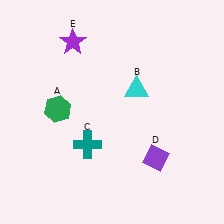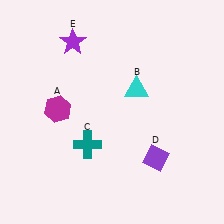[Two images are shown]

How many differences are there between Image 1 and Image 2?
There is 1 difference between the two images.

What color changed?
The hexagon (A) changed from green in Image 1 to magenta in Image 2.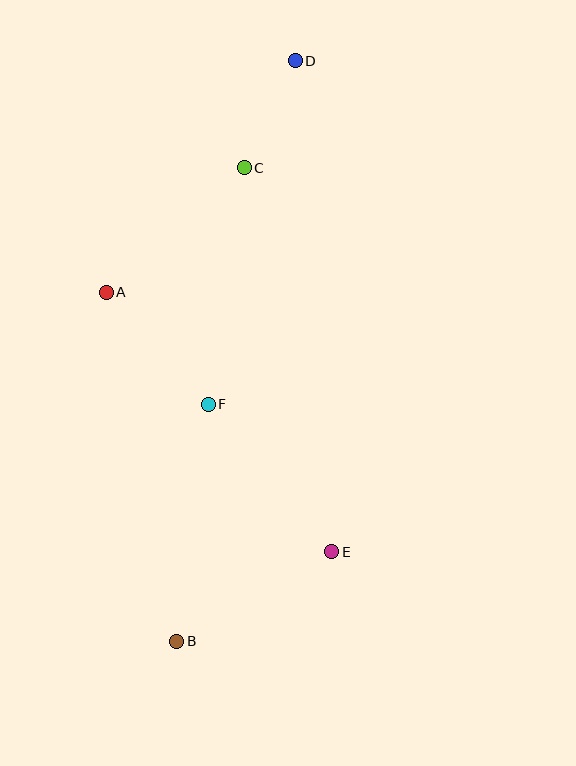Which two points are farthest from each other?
Points B and D are farthest from each other.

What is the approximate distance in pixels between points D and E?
The distance between D and E is approximately 492 pixels.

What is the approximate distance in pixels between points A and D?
The distance between A and D is approximately 299 pixels.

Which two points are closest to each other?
Points C and D are closest to each other.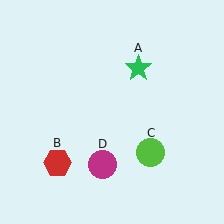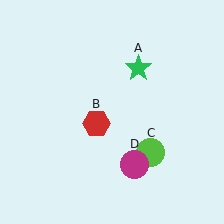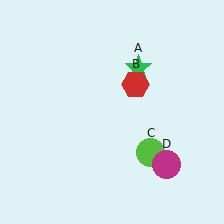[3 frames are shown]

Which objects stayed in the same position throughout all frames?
Green star (object A) and lime circle (object C) remained stationary.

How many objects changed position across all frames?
2 objects changed position: red hexagon (object B), magenta circle (object D).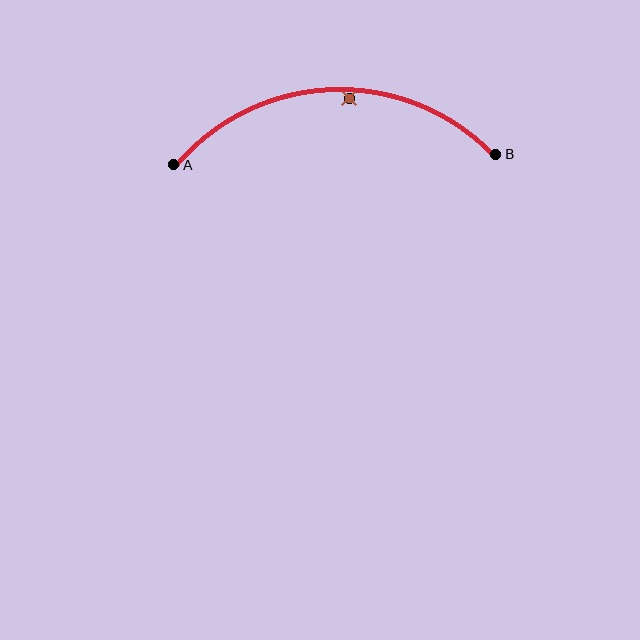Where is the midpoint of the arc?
The arc midpoint is the point on the curve farthest from the straight line joining A and B. It sits above that line.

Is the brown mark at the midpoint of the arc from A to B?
No — the brown mark does not lie on the arc at all. It sits slightly inside the curve.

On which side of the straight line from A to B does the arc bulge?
The arc bulges above the straight line connecting A and B.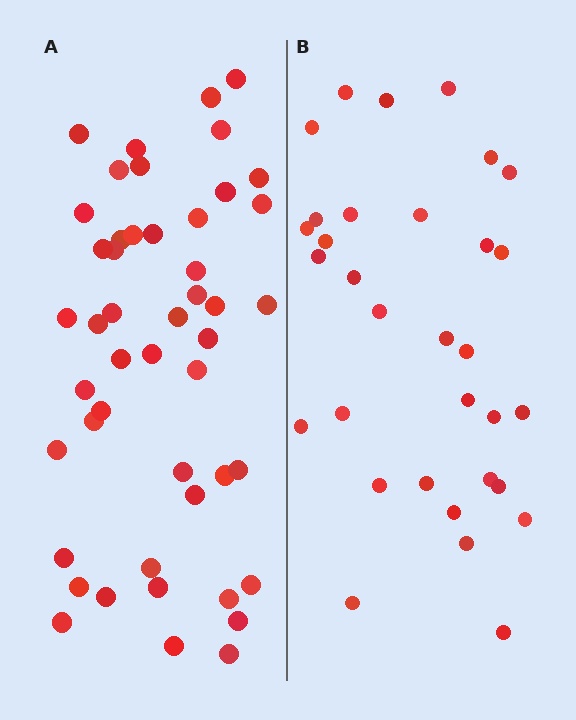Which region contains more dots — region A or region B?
Region A (the left region) has more dots.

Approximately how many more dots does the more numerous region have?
Region A has approximately 15 more dots than region B.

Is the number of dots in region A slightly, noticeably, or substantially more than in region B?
Region A has substantially more. The ratio is roughly 1.5 to 1.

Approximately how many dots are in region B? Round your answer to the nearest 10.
About 30 dots. (The exact count is 32, which rounds to 30.)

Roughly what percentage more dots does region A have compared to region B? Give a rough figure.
About 50% more.